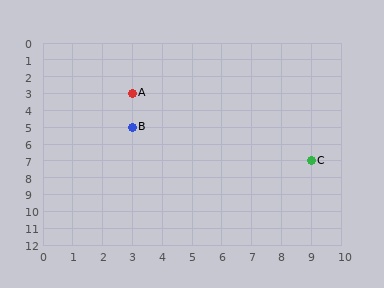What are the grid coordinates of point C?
Point C is at grid coordinates (9, 7).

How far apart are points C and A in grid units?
Points C and A are 6 columns and 4 rows apart (about 7.2 grid units diagonally).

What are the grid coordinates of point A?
Point A is at grid coordinates (3, 3).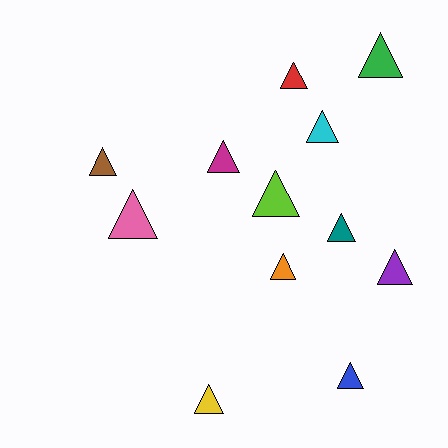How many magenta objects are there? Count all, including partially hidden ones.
There is 1 magenta object.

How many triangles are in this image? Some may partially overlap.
There are 12 triangles.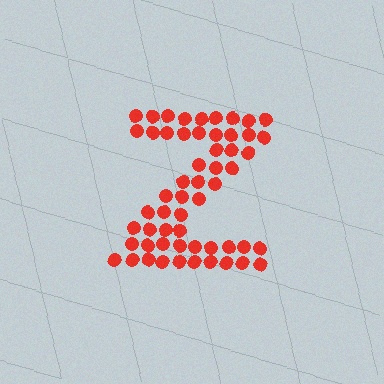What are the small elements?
The small elements are circles.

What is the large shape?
The large shape is the letter Z.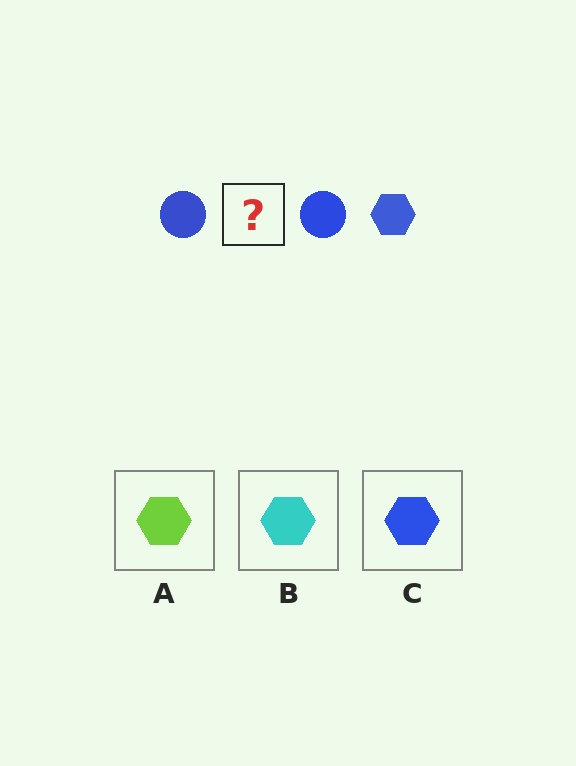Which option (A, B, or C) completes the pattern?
C.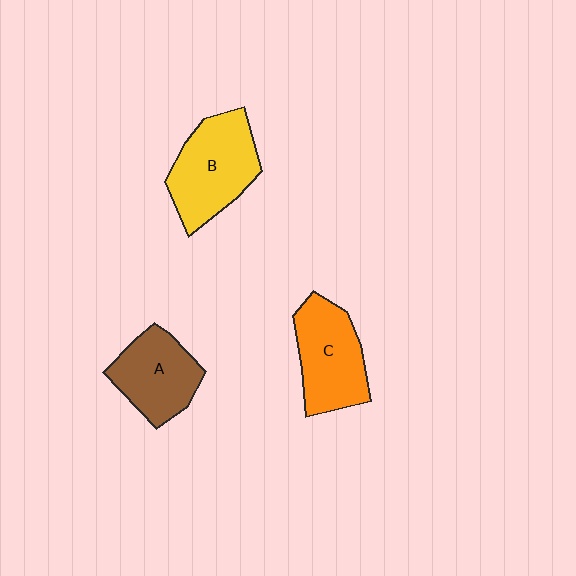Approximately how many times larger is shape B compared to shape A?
Approximately 1.2 times.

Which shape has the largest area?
Shape B (yellow).